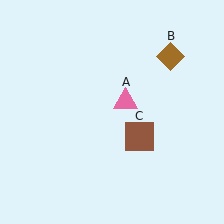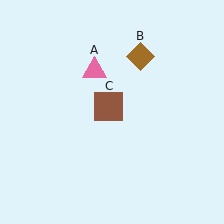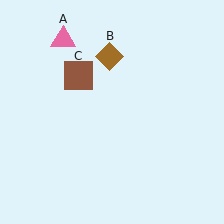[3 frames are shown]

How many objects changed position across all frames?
3 objects changed position: pink triangle (object A), brown diamond (object B), brown square (object C).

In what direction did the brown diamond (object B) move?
The brown diamond (object B) moved left.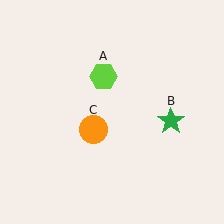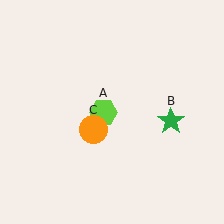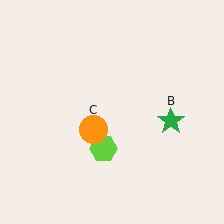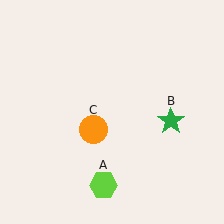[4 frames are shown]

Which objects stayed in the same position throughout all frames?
Green star (object B) and orange circle (object C) remained stationary.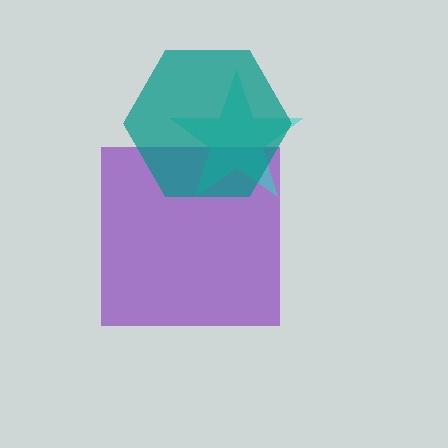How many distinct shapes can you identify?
There are 3 distinct shapes: a purple square, a cyan star, a teal hexagon.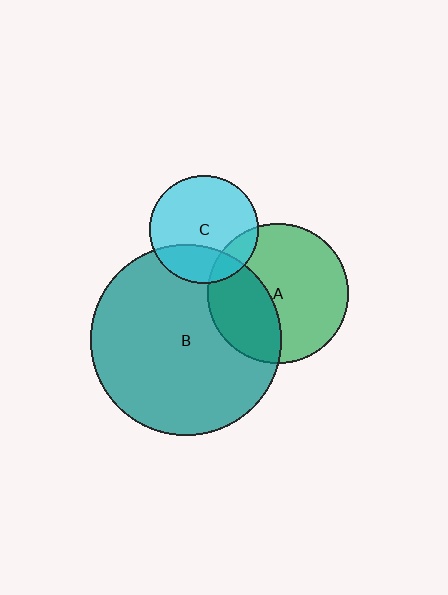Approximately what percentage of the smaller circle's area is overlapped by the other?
Approximately 35%.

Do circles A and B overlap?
Yes.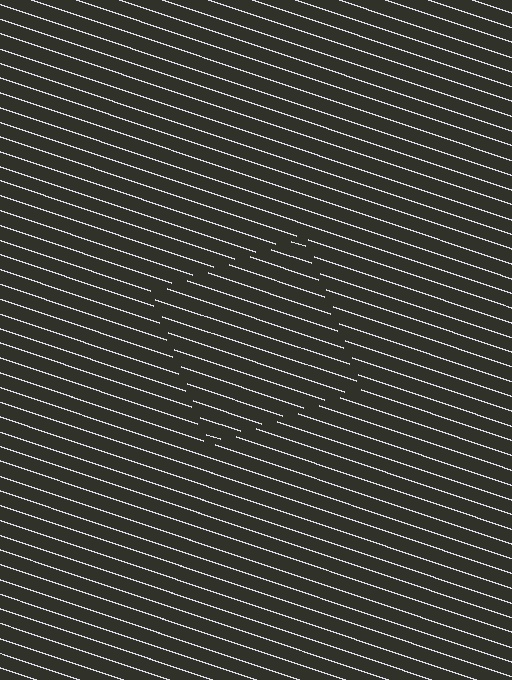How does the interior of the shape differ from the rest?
The interior of the shape contains the same grating, shifted by half a period — the contour is defined by the phase discontinuity where line-ends from the inner and outer gratings abut.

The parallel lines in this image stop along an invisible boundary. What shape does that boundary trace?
An illusory square. The interior of the shape contains the same grating, shifted by half a period — the contour is defined by the phase discontinuity where line-ends from the inner and outer gratings abut.